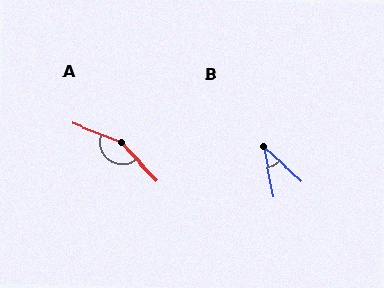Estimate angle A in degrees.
Approximately 155 degrees.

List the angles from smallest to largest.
B (37°), A (155°).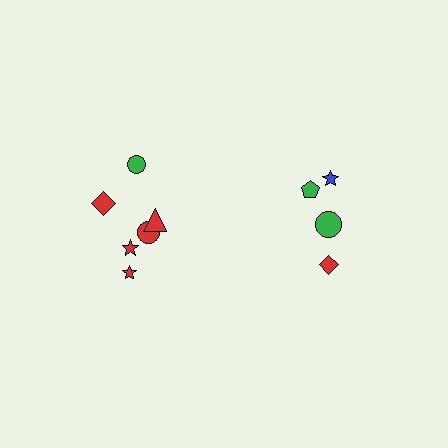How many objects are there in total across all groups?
There are 10 objects.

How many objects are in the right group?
There are 4 objects.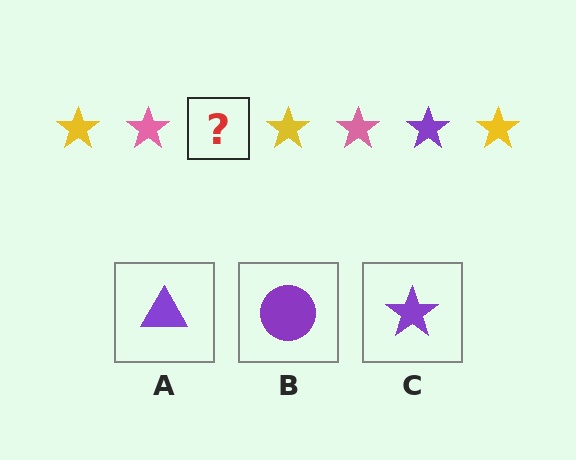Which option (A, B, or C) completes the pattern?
C.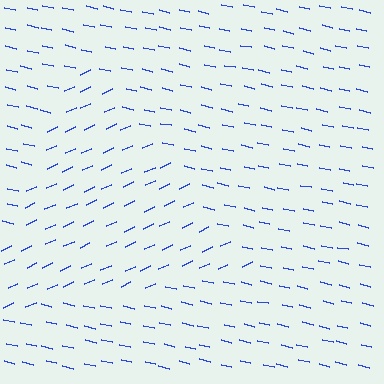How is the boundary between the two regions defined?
The boundary is defined purely by a change in line orientation (approximately 36 degrees difference). All lines are the same color and thickness.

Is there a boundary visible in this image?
Yes, there is a texture boundary formed by a change in line orientation.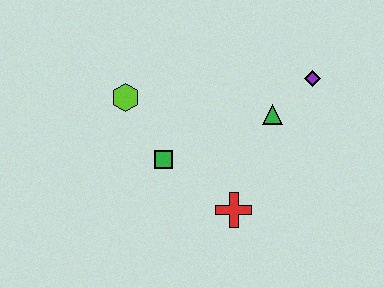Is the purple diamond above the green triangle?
Yes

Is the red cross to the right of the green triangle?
No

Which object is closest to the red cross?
The green square is closest to the red cross.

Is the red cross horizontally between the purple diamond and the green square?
Yes